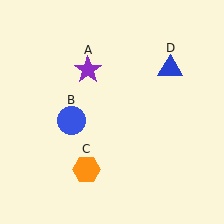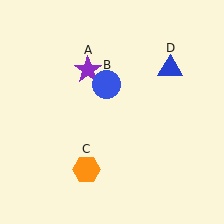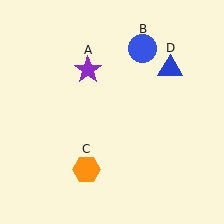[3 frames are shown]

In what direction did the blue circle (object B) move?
The blue circle (object B) moved up and to the right.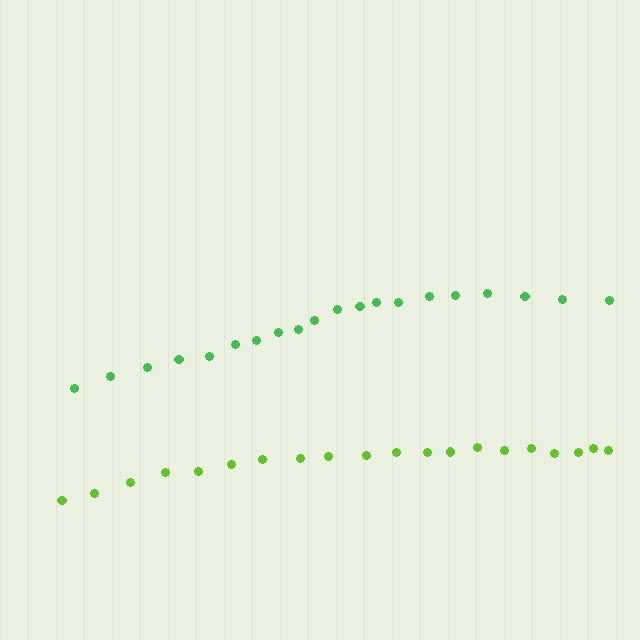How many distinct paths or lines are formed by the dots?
There are 2 distinct paths.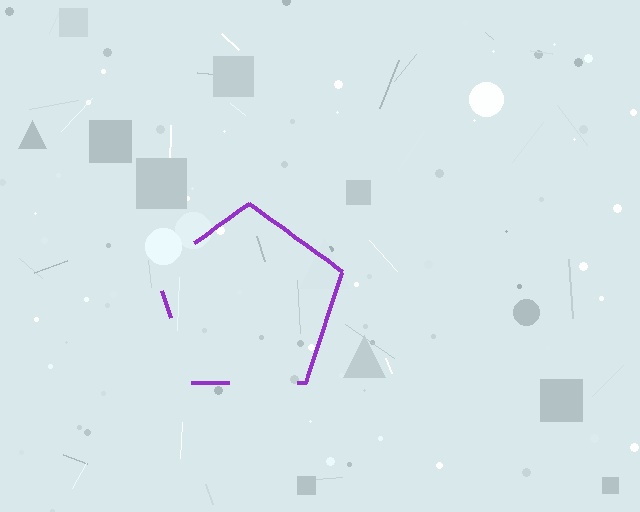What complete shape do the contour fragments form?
The contour fragments form a pentagon.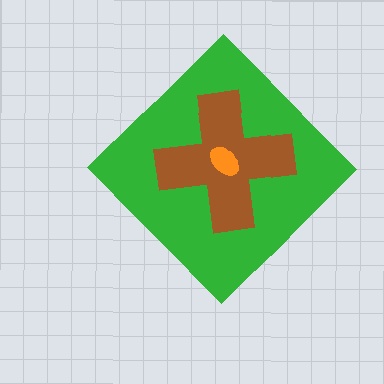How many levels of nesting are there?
3.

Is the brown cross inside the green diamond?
Yes.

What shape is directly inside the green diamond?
The brown cross.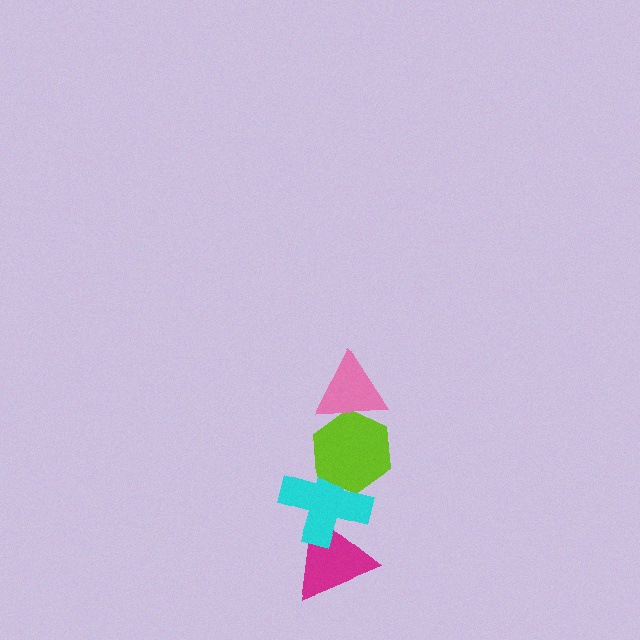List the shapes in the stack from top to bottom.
From top to bottom: the pink triangle, the lime hexagon, the cyan cross, the magenta triangle.